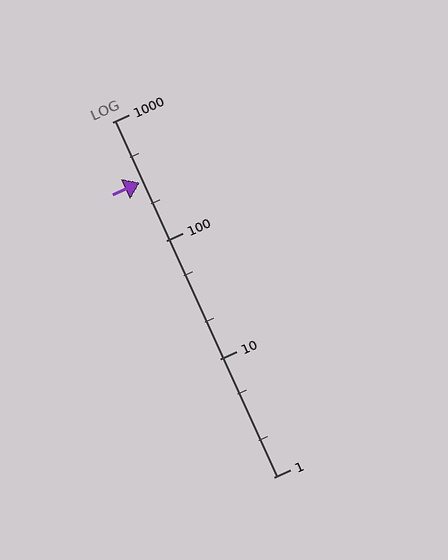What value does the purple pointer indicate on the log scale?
The pointer indicates approximately 310.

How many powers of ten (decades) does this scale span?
The scale spans 3 decades, from 1 to 1000.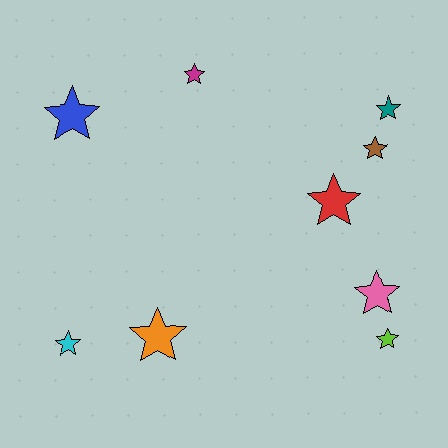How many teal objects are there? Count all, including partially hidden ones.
There is 1 teal object.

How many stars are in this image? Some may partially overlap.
There are 9 stars.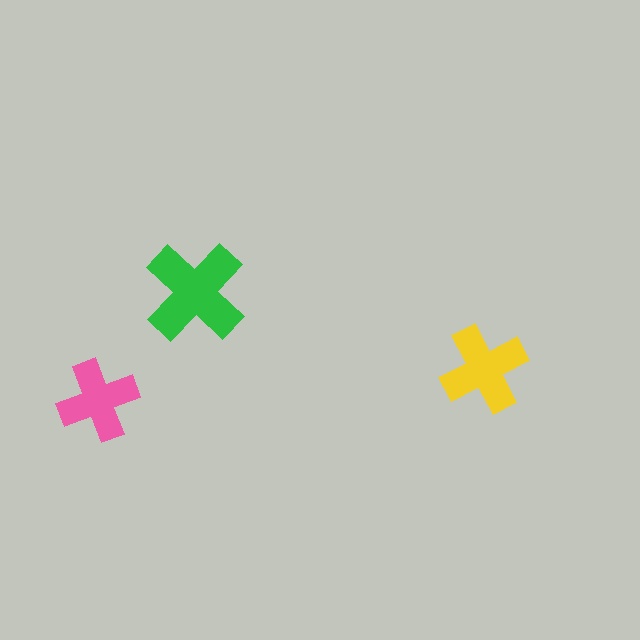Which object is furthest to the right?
The yellow cross is rightmost.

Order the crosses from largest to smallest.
the green one, the yellow one, the pink one.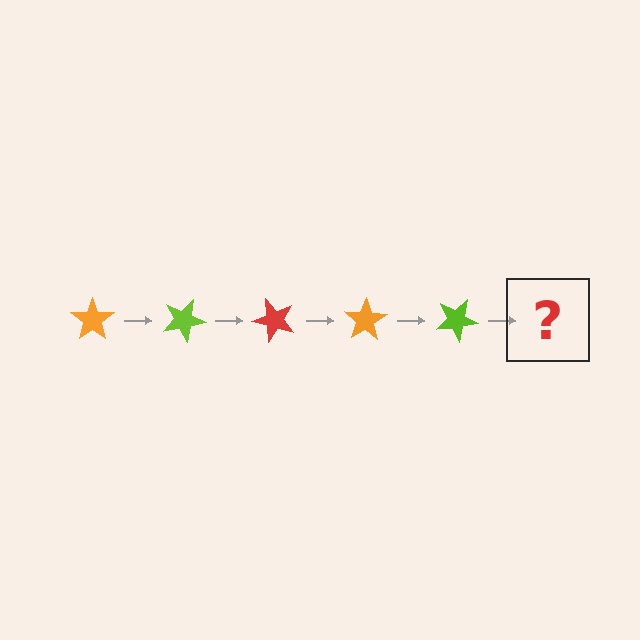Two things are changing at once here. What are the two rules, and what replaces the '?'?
The two rules are that it rotates 25 degrees each step and the color cycles through orange, lime, and red. The '?' should be a red star, rotated 125 degrees from the start.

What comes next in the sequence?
The next element should be a red star, rotated 125 degrees from the start.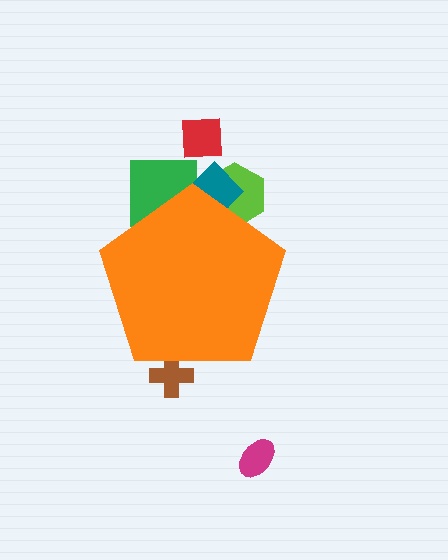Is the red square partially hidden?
No, the red square is fully visible.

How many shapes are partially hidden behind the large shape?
4 shapes are partially hidden.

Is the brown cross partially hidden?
Yes, the brown cross is partially hidden behind the orange pentagon.